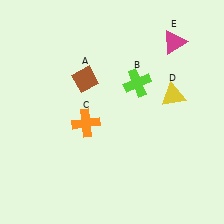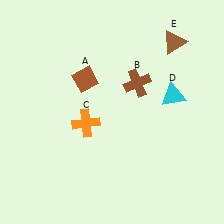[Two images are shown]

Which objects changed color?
B changed from lime to brown. D changed from yellow to cyan. E changed from magenta to brown.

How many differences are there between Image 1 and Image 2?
There are 3 differences between the two images.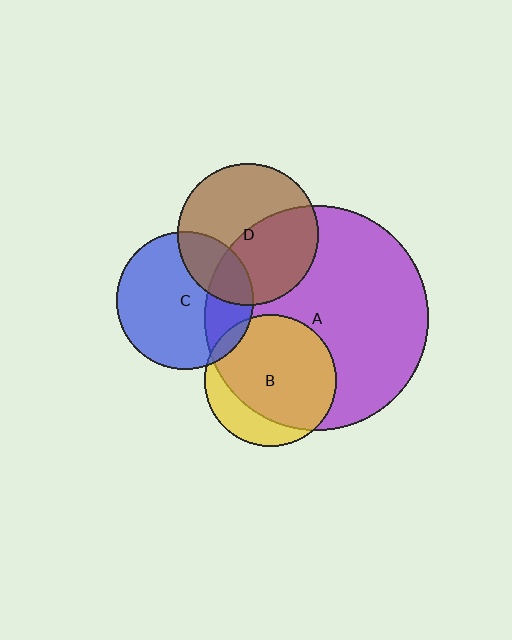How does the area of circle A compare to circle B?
Approximately 2.9 times.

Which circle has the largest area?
Circle A (purple).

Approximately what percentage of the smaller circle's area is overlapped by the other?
Approximately 25%.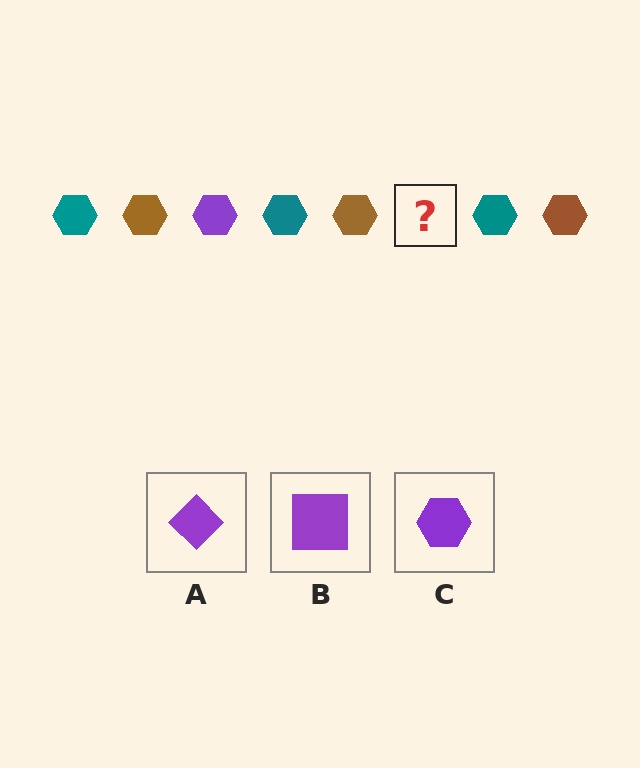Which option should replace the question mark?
Option C.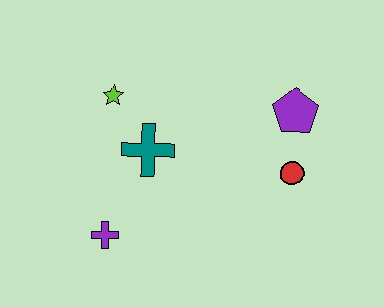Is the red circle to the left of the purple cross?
No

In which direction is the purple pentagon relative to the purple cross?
The purple pentagon is to the right of the purple cross.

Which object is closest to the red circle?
The purple pentagon is closest to the red circle.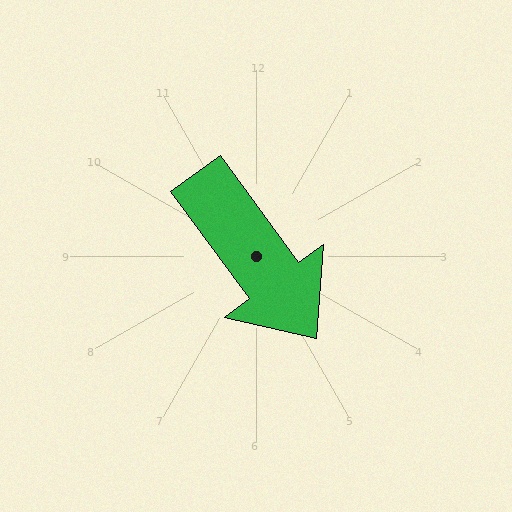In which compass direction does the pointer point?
Southeast.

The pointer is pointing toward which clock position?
Roughly 5 o'clock.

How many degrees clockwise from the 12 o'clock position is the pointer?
Approximately 144 degrees.